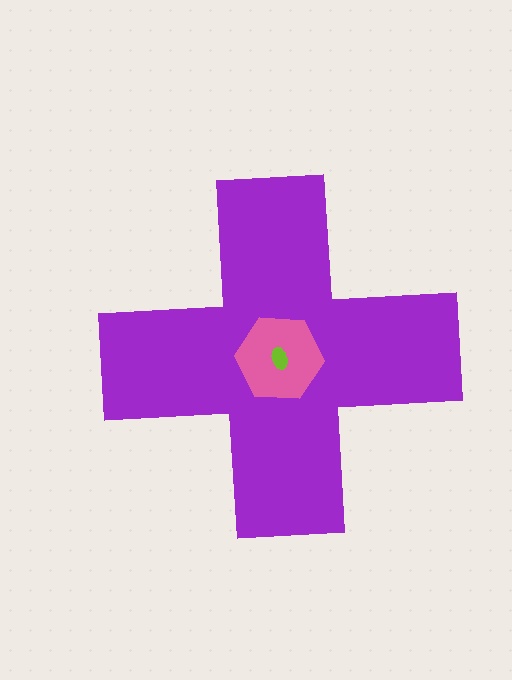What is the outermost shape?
The purple cross.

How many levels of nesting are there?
3.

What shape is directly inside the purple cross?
The pink hexagon.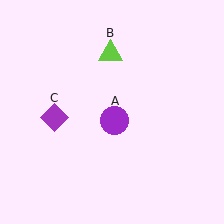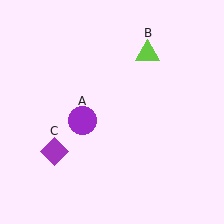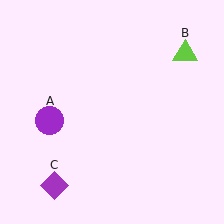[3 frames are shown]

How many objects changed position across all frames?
3 objects changed position: purple circle (object A), lime triangle (object B), purple diamond (object C).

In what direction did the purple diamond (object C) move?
The purple diamond (object C) moved down.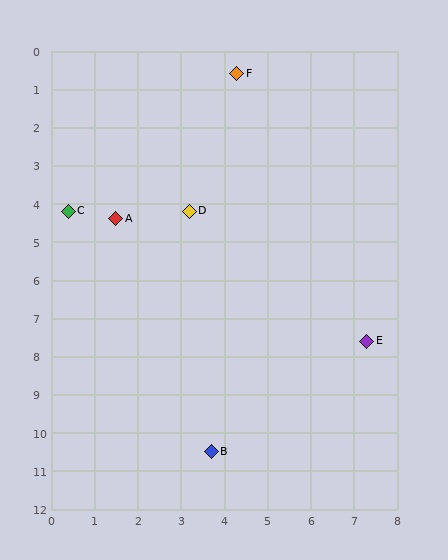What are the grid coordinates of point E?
Point E is at approximately (7.3, 7.6).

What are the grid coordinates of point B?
Point B is at approximately (3.7, 10.5).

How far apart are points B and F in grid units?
Points B and F are about 9.9 grid units apart.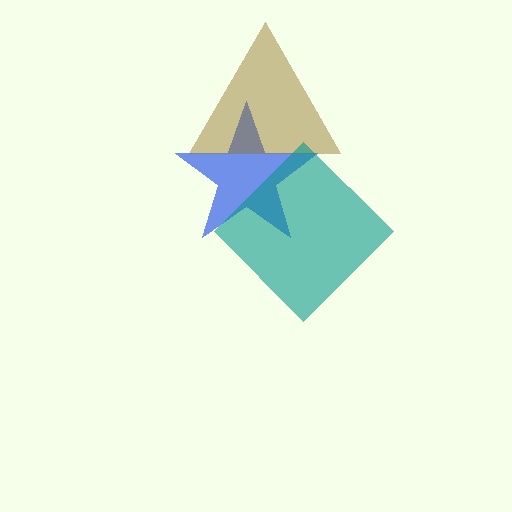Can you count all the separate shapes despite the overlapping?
Yes, there are 3 separate shapes.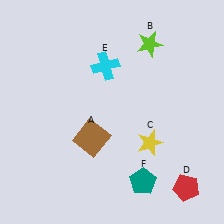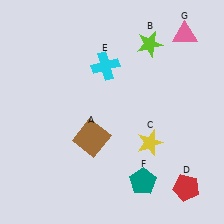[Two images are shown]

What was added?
A pink triangle (G) was added in Image 2.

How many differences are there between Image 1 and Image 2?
There is 1 difference between the two images.